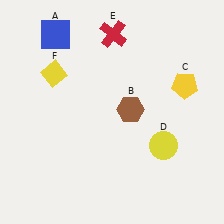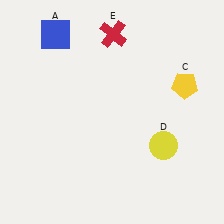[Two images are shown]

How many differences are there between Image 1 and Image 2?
There are 2 differences between the two images.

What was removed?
The yellow diamond (F), the brown hexagon (B) were removed in Image 2.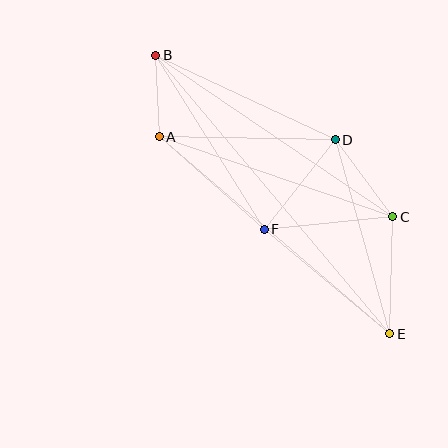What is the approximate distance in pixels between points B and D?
The distance between B and D is approximately 199 pixels.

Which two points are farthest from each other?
Points B and E are farthest from each other.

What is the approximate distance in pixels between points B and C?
The distance between B and C is approximately 287 pixels.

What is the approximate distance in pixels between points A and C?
The distance between A and C is approximately 247 pixels.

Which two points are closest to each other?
Points A and B are closest to each other.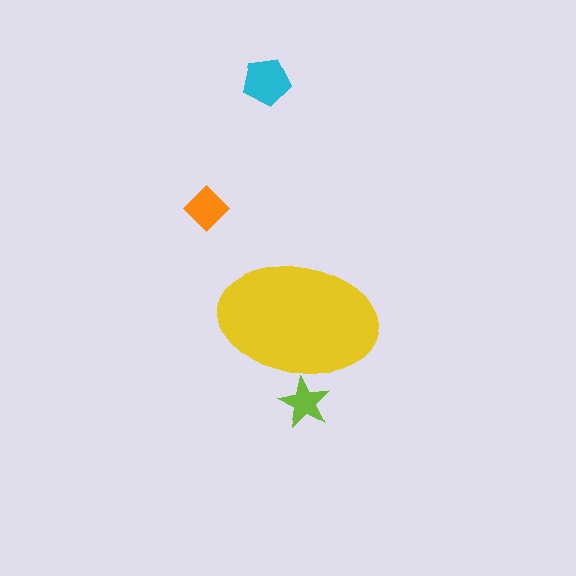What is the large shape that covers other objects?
A yellow ellipse.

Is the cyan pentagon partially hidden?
No, the cyan pentagon is fully visible.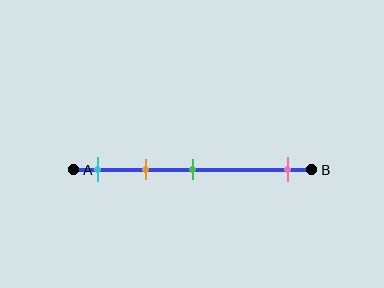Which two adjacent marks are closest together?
The cyan and orange marks are the closest adjacent pair.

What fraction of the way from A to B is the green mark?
The green mark is approximately 50% (0.5) of the way from A to B.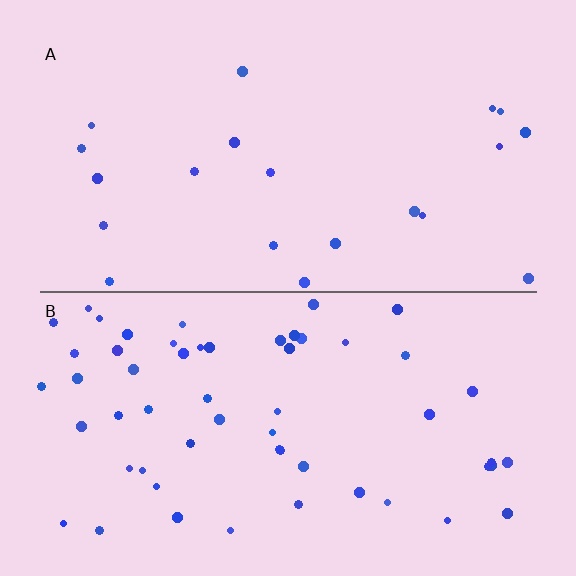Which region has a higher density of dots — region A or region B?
B (the bottom).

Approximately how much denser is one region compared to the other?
Approximately 2.8× — region B over region A.